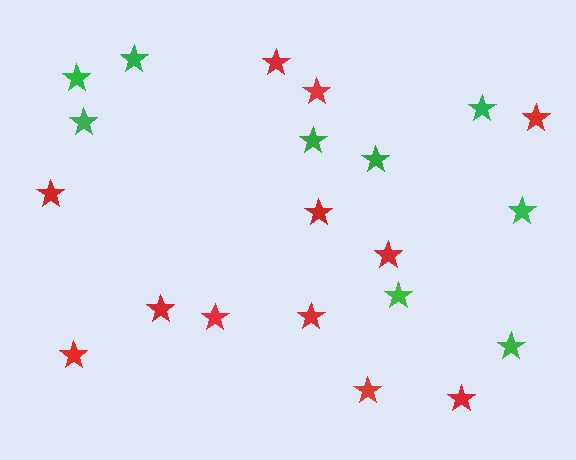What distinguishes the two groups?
There are 2 groups: one group of red stars (12) and one group of green stars (9).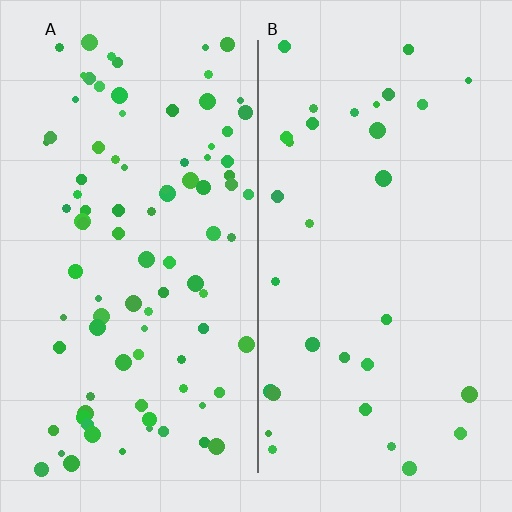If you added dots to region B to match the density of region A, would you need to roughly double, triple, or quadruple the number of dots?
Approximately triple.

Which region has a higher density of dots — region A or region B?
A (the left).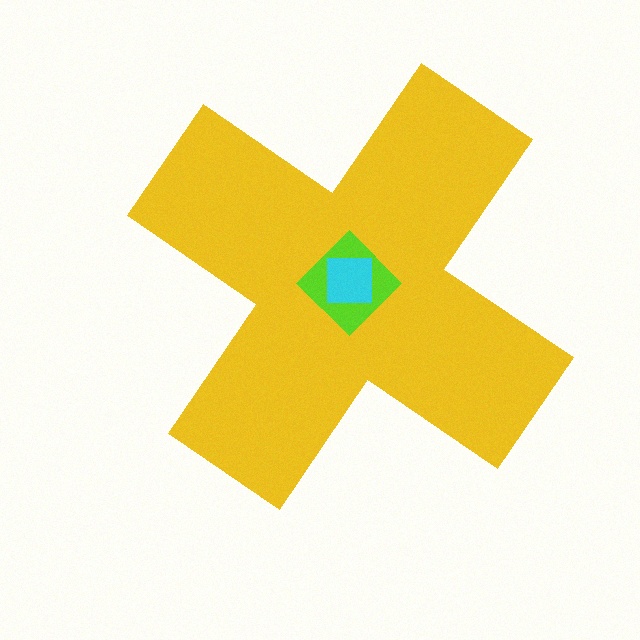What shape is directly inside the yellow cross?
The lime diamond.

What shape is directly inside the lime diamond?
The cyan square.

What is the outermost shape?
The yellow cross.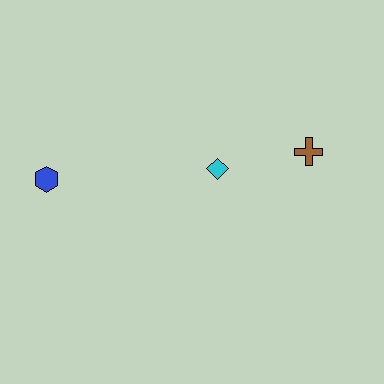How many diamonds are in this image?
There is 1 diamond.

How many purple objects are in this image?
There are no purple objects.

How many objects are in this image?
There are 3 objects.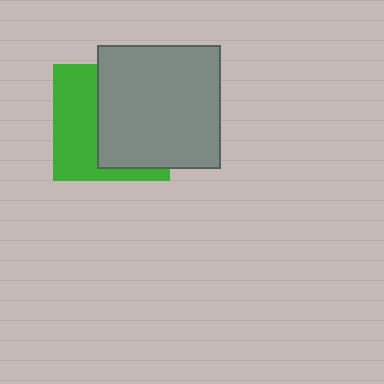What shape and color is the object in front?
The object in front is a gray square.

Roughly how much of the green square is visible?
A small part of it is visible (roughly 44%).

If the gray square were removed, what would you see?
You would see the complete green square.